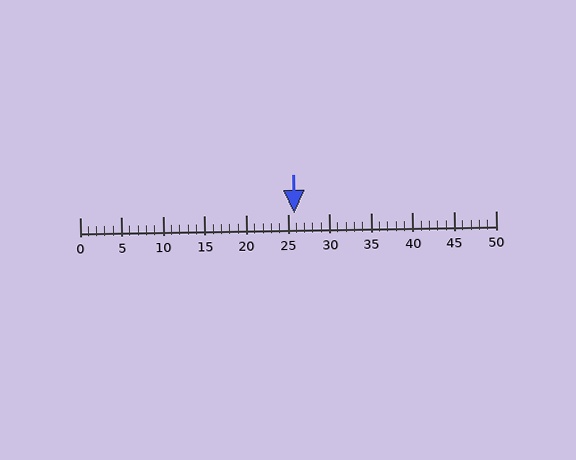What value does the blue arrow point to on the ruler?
The blue arrow points to approximately 26.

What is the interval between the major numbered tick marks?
The major tick marks are spaced 5 units apart.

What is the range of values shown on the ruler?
The ruler shows values from 0 to 50.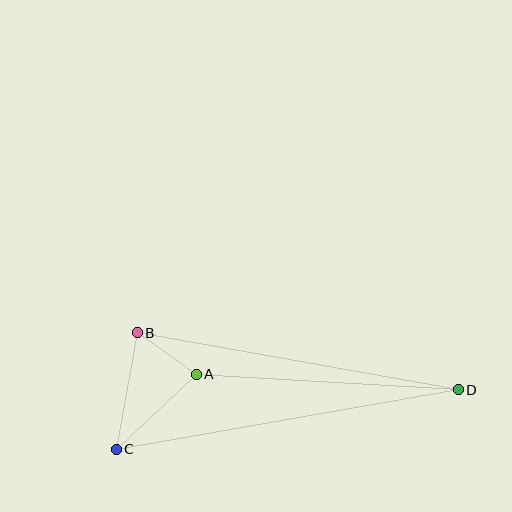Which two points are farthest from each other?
Points C and D are farthest from each other.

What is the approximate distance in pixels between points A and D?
The distance between A and D is approximately 263 pixels.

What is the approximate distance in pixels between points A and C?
The distance between A and C is approximately 110 pixels.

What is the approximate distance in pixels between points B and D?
The distance between B and D is approximately 326 pixels.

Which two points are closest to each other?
Points A and B are closest to each other.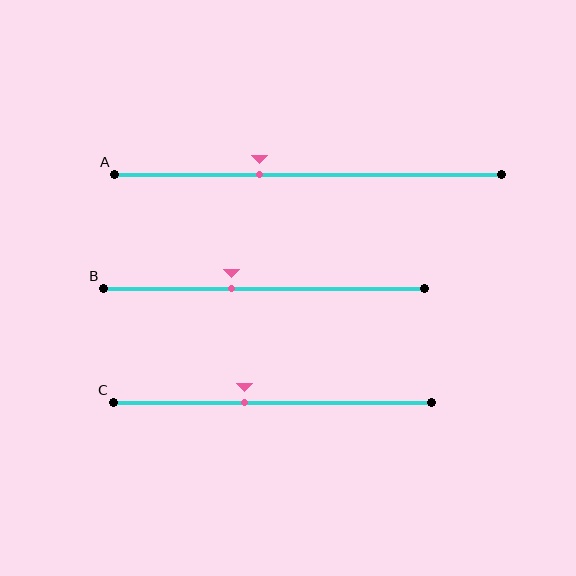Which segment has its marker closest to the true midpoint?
Segment C has its marker closest to the true midpoint.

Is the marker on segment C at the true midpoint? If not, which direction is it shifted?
No, the marker on segment C is shifted to the left by about 9% of the segment length.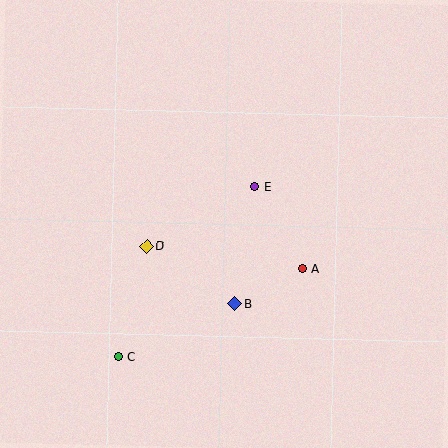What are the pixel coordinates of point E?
Point E is at (255, 186).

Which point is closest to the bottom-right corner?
Point A is closest to the bottom-right corner.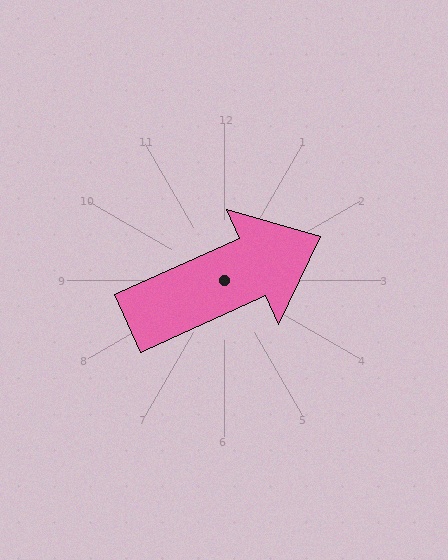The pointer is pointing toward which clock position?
Roughly 2 o'clock.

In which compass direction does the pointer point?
Northeast.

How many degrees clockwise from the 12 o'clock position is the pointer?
Approximately 66 degrees.